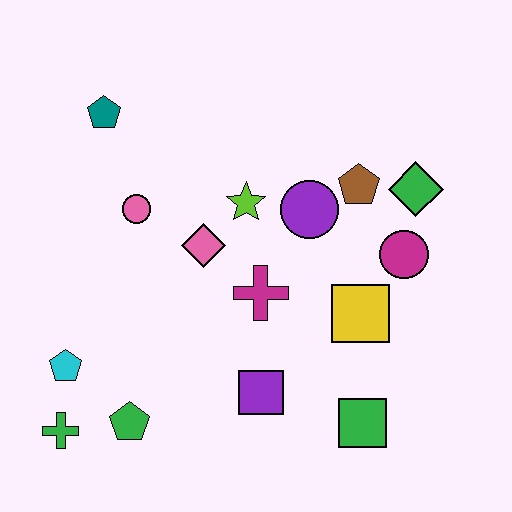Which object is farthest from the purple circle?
The green cross is farthest from the purple circle.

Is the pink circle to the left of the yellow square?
Yes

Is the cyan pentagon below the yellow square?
Yes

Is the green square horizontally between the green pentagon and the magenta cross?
No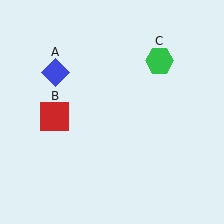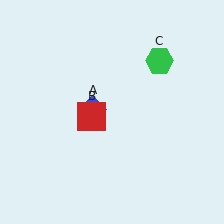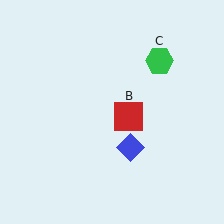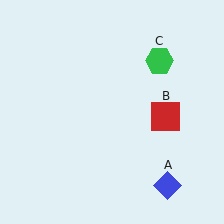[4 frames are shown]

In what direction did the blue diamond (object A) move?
The blue diamond (object A) moved down and to the right.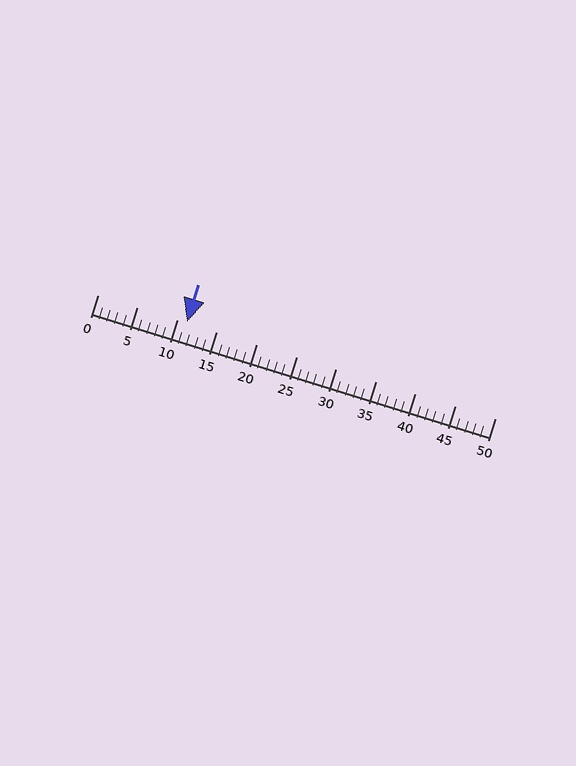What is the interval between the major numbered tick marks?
The major tick marks are spaced 5 units apart.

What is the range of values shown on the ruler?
The ruler shows values from 0 to 50.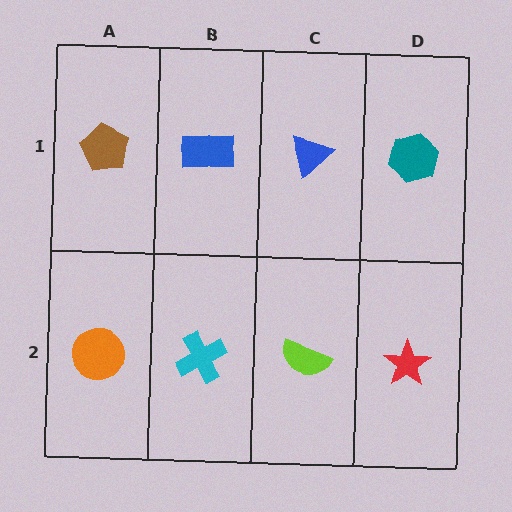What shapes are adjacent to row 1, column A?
An orange circle (row 2, column A), a blue rectangle (row 1, column B).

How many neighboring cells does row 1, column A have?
2.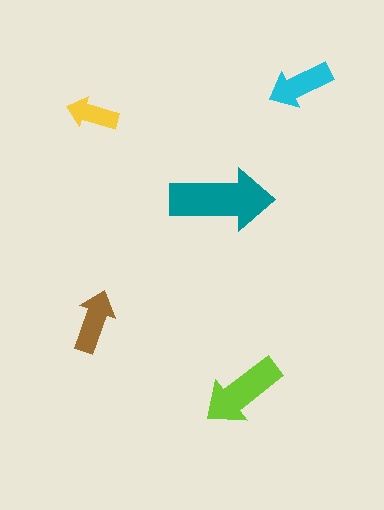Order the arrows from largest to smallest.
the teal one, the lime one, the cyan one, the brown one, the yellow one.